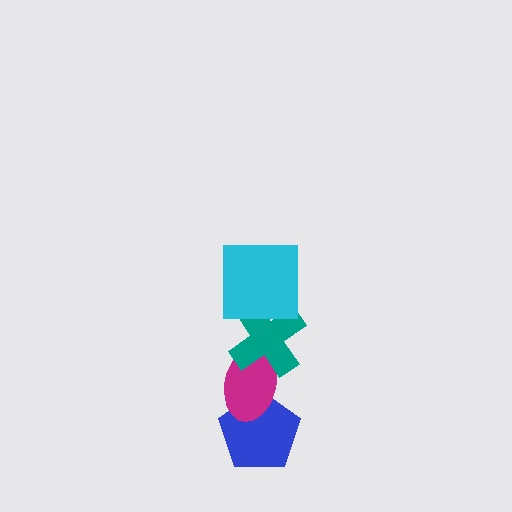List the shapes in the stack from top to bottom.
From top to bottom: the cyan square, the teal cross, the magenta ellipse, the blue pentagon.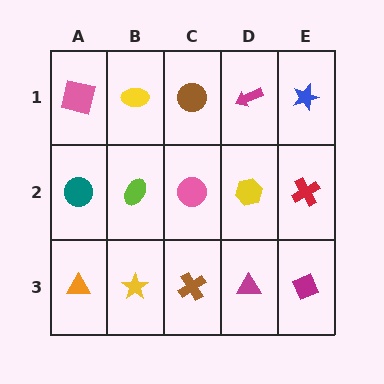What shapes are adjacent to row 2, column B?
A yellow ellipse (row 1, column B), a yellow star (row 3, column B), a teal circle (row 2, column A), a pink circle (row 2, column C).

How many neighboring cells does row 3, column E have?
2.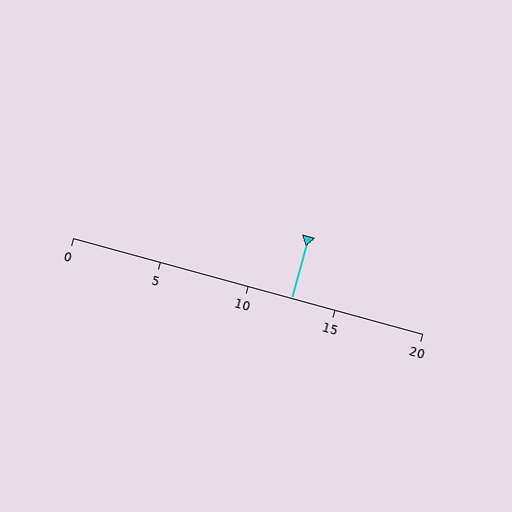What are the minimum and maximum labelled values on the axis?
The axis runs from 0 to 20.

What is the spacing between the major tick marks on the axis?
The major ticks are spaced 5 apart.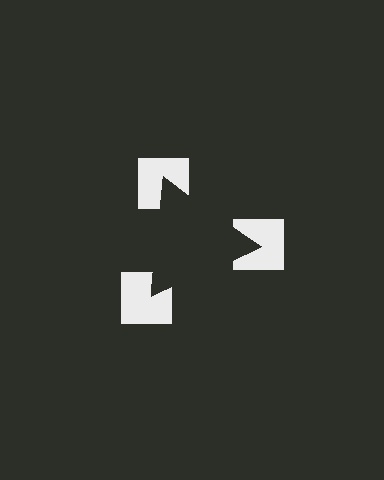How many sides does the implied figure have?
3 sides.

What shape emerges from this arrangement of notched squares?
An illusory triangle — its edges are inferred from the aligned wedge cuts in the notched squares, not physically drawn.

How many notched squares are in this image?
There are 3 — one at each vertex of the illusory triangle.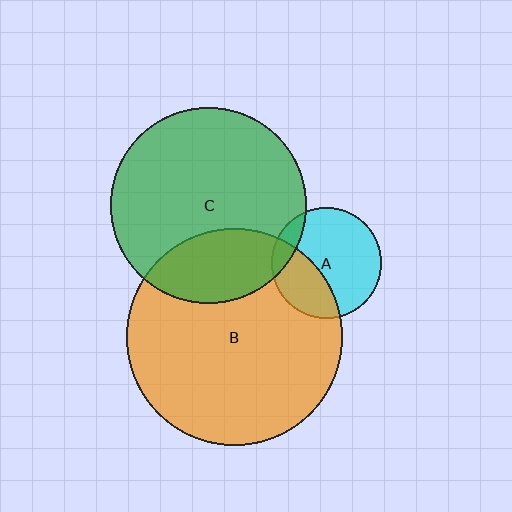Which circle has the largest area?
Circle B (orange).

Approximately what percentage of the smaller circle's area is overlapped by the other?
Approximately 10%.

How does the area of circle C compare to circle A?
Approximately 3.1 times.